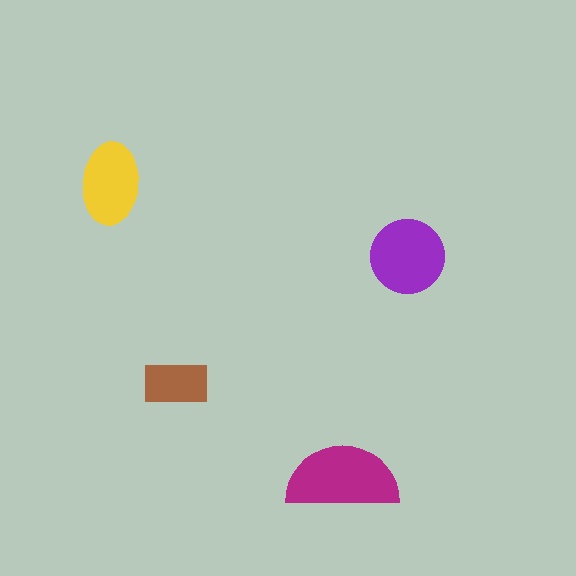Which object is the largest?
The magenta semicircle.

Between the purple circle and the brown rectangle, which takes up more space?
The purple circle.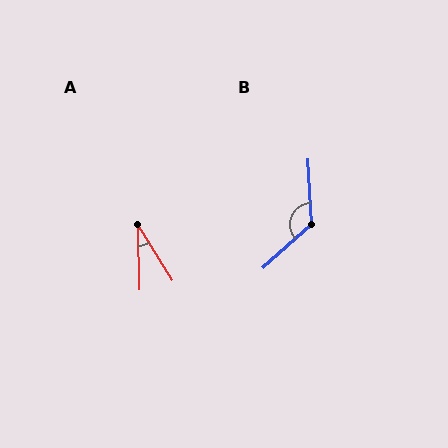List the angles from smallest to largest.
A (31°), B (130°).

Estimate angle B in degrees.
Approximately 130 degrees.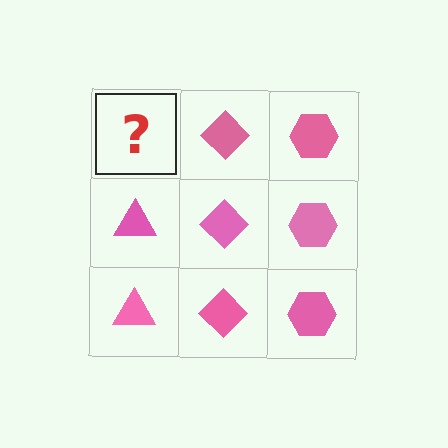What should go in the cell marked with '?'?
The missing cell should contain a pink triangle.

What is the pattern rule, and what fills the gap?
The rule is that each column has a consistent shape. The gap should be filled with a pink triangle.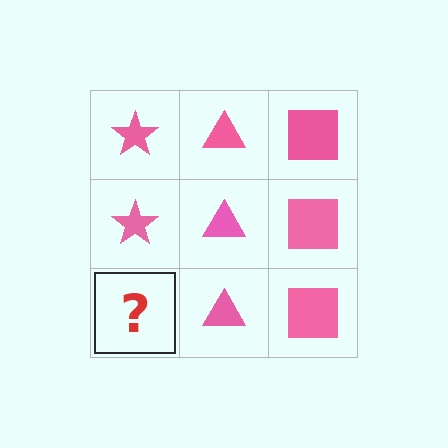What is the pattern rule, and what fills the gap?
The rule is that each column has a consistent shape. The gap should be filled with a pink star.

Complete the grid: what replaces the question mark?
The question mark should be replaced with a pink star.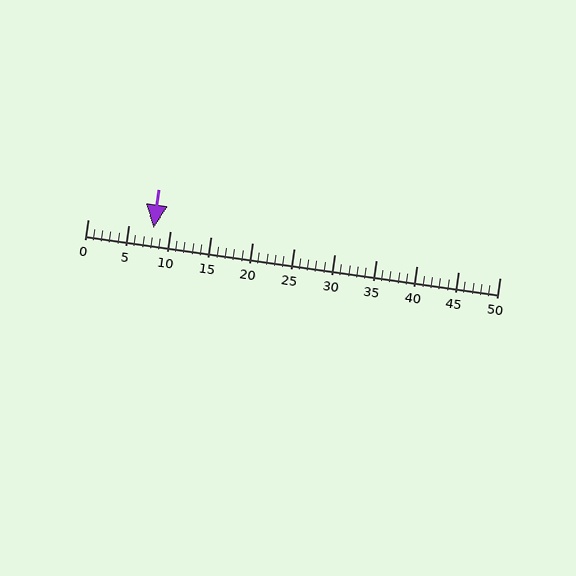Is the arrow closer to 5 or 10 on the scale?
The arrow is closer to 10.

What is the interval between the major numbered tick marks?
The major tick marks are spaced 5 units apart.